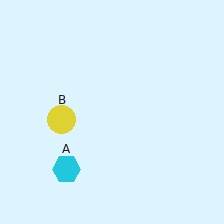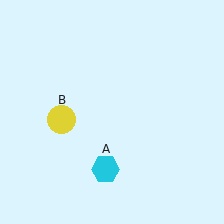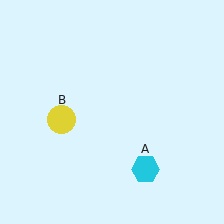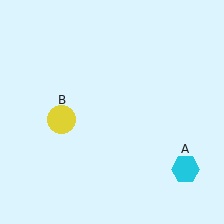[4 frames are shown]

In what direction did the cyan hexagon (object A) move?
The cyan hexagon (object A) moved right.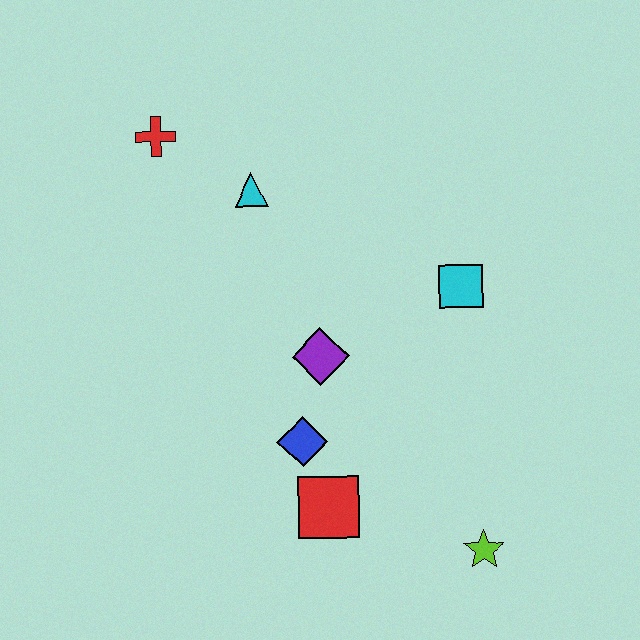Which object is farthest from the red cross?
The lime star is farthest from the red cross.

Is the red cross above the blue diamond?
Yes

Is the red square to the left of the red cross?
No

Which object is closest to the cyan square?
The purple diamond is closest to the cyan square.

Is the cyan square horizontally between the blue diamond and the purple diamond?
No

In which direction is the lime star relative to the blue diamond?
The lime star is to the right of the blue diamond.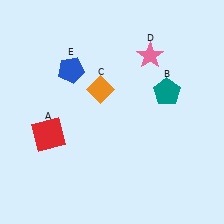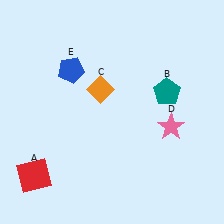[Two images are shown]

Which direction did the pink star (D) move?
The pink star (D) moved down.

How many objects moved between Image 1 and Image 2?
2 objects moved between the two images.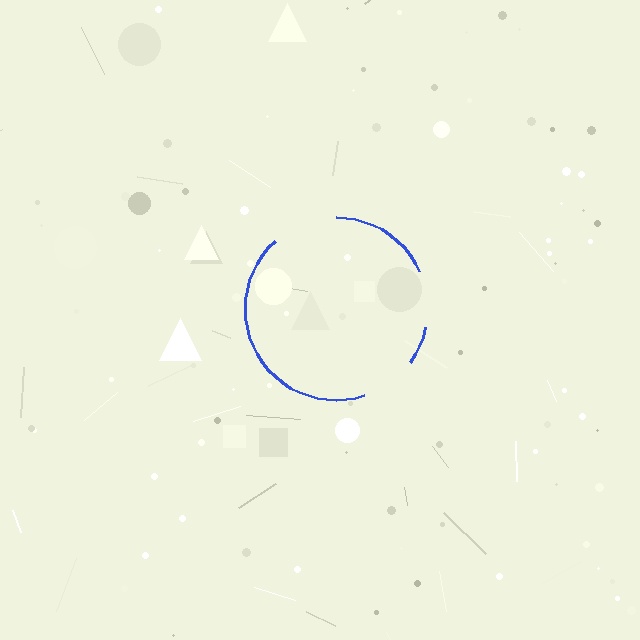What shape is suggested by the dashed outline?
The dashed outline suggests a circle.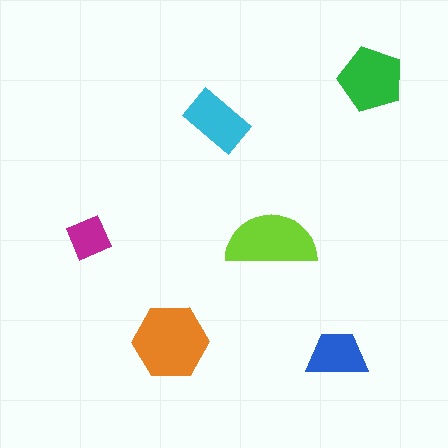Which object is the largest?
The orange hexagon.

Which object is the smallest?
The magenta diamond.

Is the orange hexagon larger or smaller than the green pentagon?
Larger.